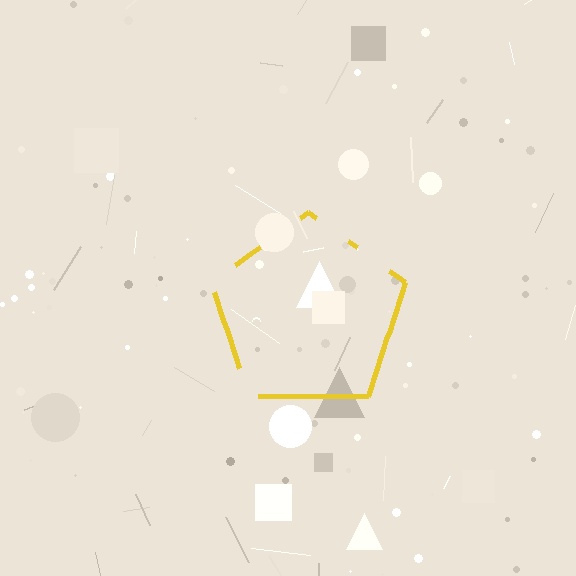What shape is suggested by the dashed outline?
The dashed outline suggests a pentagon.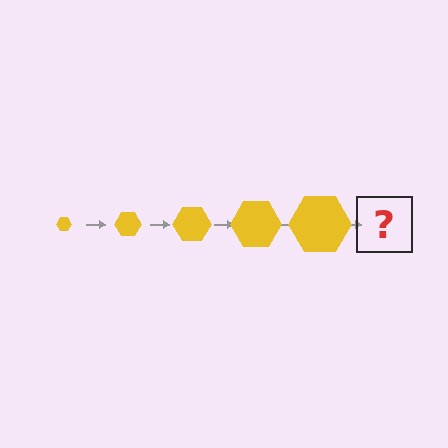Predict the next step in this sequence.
The next step is a yellow hexagon, larger than the previous one.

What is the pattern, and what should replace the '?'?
The pattern is that the hexagon gets progressively larger each step. The '?' should be a yellow hexagon, larger than the previous one.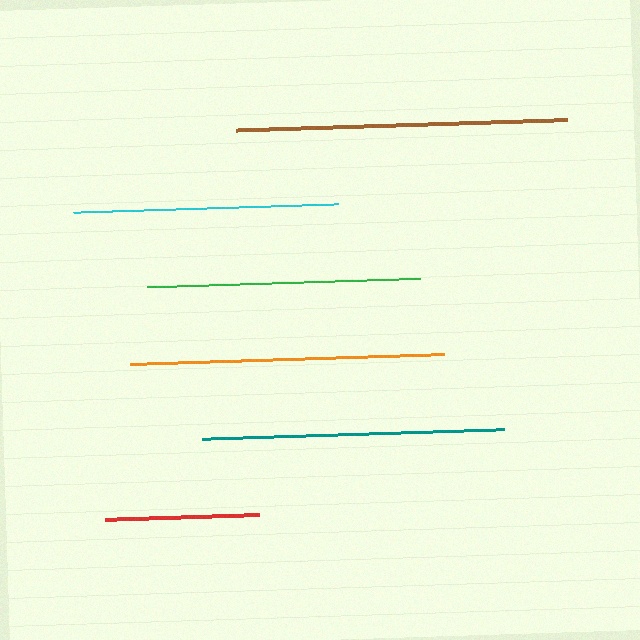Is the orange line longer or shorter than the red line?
The orange line is longer than the red line.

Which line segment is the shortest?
The red line is the shortest at approximately 154 pixels.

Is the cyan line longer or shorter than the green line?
The green line is longer than the cyan line.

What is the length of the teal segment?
The teal segment is approximately 303 pixels long.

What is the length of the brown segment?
The brown segment is approximately 332 pixels long.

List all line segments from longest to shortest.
From longest to shortest: brown, orange, teal, green, cyan, red.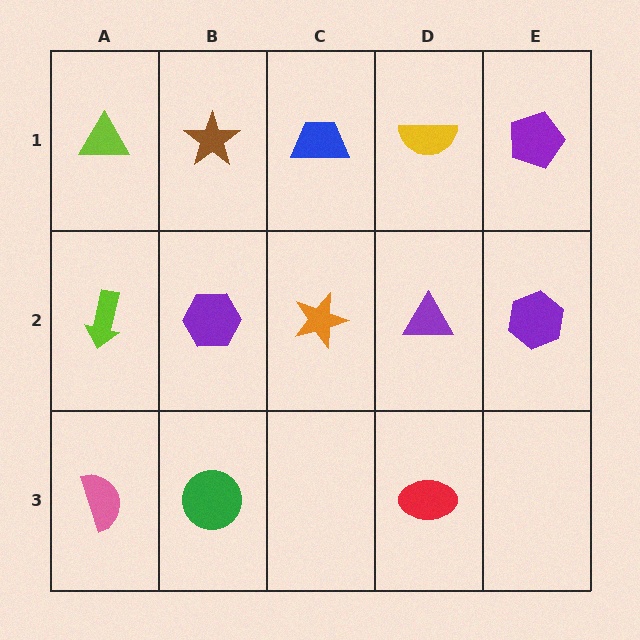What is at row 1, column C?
A blue trapezoid.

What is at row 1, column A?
A lime triangle.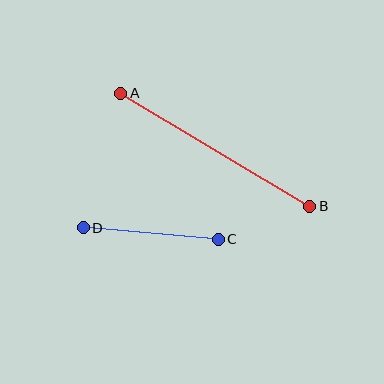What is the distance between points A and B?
The distance is approximately 220 pixels.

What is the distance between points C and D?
The distance is approximately 135 pixels.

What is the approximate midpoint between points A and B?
The midpoint is at approximately (215, 150) pixels.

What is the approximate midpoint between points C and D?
The midpoint is at approximately (151, 233) pixels.